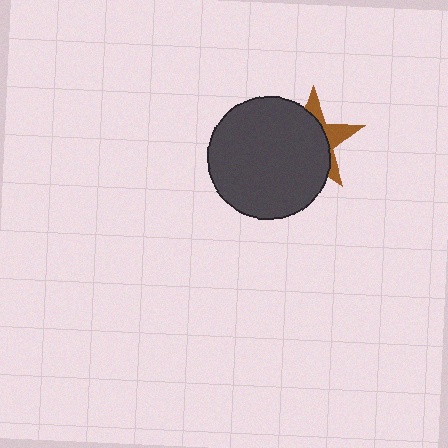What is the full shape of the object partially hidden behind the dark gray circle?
The partially hidden object is a brown star.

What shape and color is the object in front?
The object in front is a dark gray circle.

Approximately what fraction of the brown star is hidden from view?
Roughly 69% of the brown star is hidden behind the dark gray circle.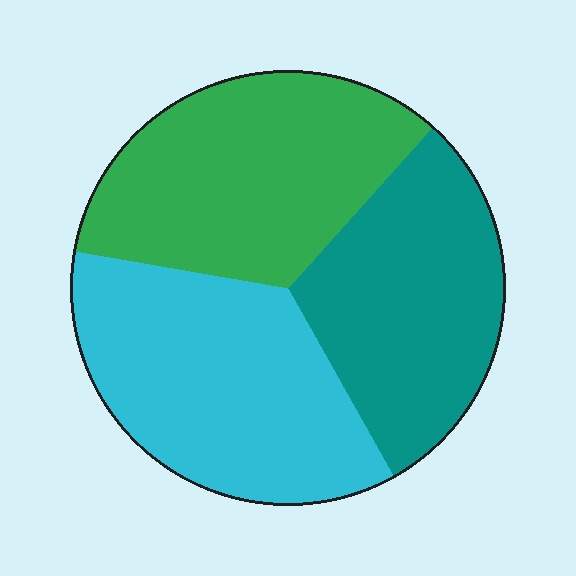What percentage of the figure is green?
Green takes up about one third (1/3) of the figure.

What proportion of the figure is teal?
Teal covers roughly 30% of the figure.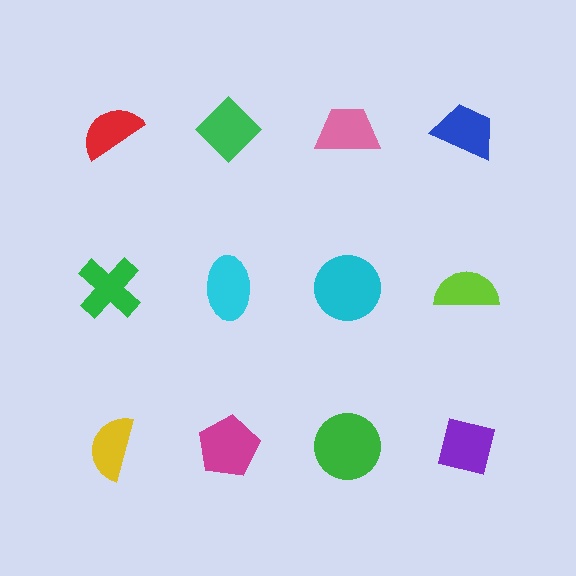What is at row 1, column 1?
A red semicircle.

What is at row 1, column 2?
A green diamond.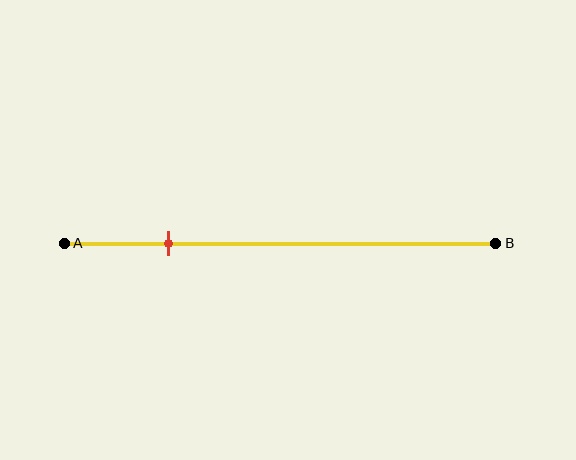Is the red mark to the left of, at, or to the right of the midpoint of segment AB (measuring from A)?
The red mark is to the left of the midpoint of segment AB.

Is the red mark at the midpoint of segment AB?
No, the mark is at about 25% from A, not at the 50% midpoint.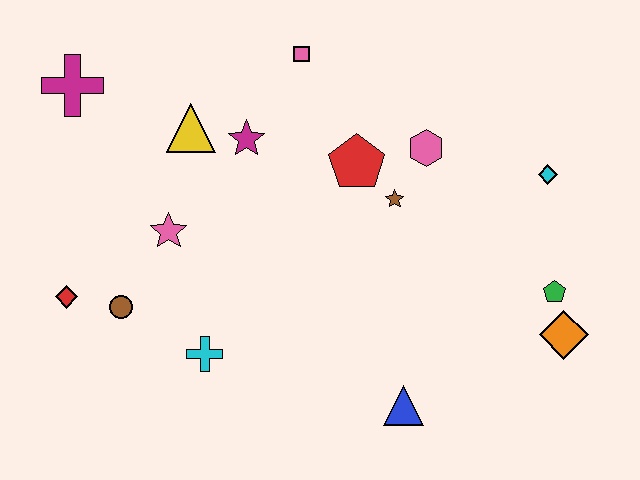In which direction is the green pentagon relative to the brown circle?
The green pentagon is to the right of the brown circle.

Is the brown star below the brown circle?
No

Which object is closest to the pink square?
The magenta star is closest to the pink square.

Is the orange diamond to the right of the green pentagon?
Yes